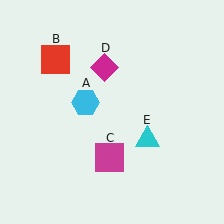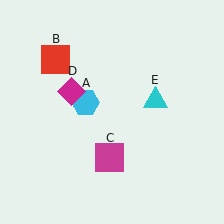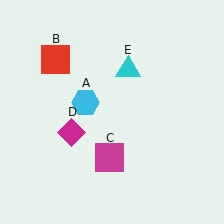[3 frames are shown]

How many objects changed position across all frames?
2 objects changed position: magenta diamond (object D), cyan triangle (object E).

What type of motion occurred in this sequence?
The magenta diamond (object D), cyan triangle (object E) rotated counterclockwise around the center of the scene.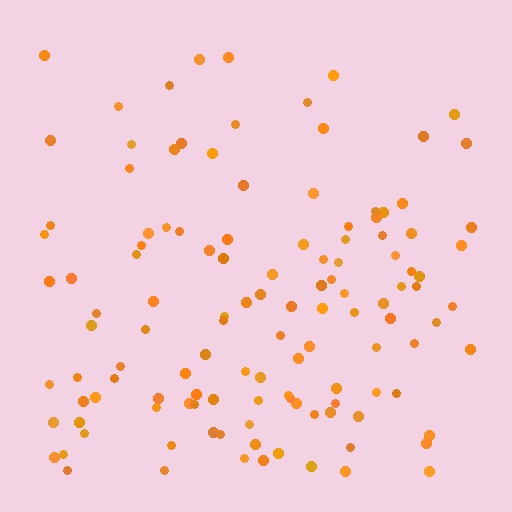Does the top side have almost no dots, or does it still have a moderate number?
Still a moderate number, just noticeably fewer than the bottom.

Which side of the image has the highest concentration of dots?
The bottom.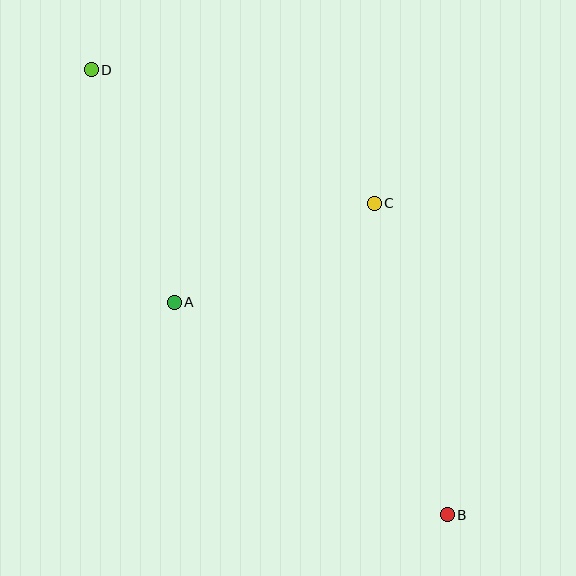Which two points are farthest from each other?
Points B and D are farthest from each other.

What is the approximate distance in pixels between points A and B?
The distance between A and B is approximately 346 pixels.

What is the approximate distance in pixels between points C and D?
The distance between C and D is approximately 313 pixels.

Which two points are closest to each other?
Points A and C are closest to each other.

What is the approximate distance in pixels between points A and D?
The distance between A and D is approximately 247 pixels.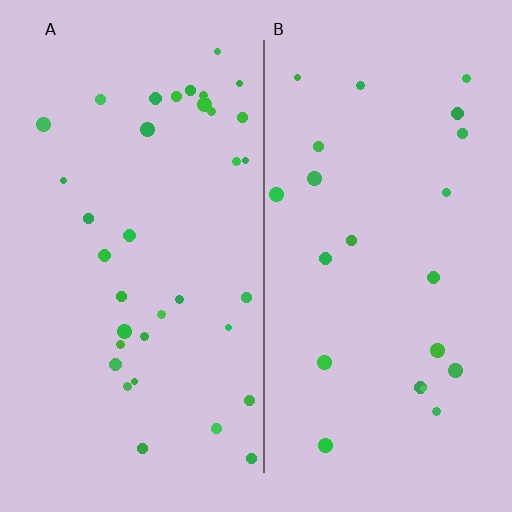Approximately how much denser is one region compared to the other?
Approximately 1.6× — region A over region B.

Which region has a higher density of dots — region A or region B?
A (the left).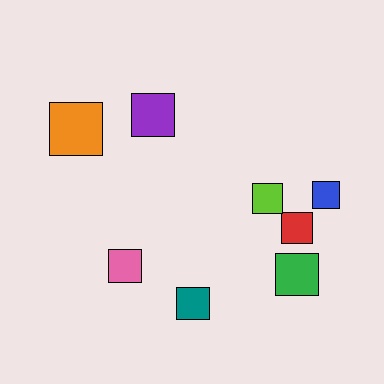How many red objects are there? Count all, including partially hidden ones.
There is 1 red object.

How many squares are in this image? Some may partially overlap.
There are 8 squares.